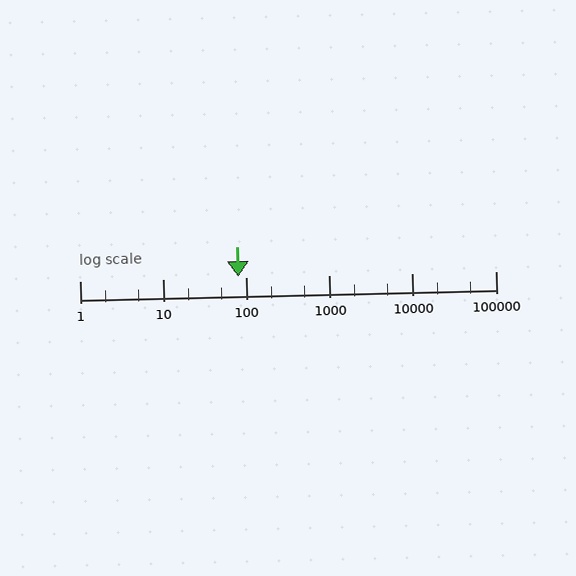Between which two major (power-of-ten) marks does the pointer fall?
The pointer is between 10 and 100.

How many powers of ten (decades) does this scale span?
The scale spans 5 decades, from 1 to 100000.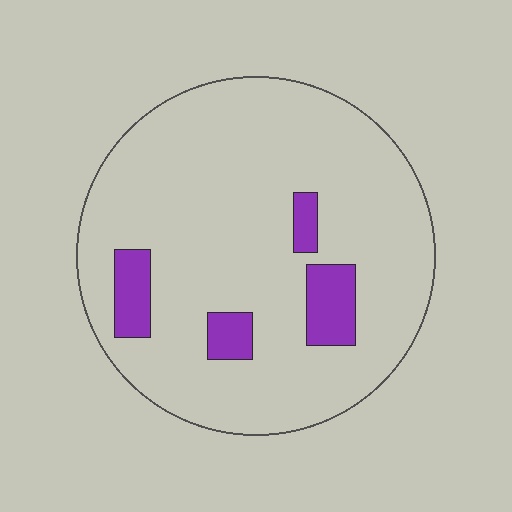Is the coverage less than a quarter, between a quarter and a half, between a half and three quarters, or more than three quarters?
Less than a quarter.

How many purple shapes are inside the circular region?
4.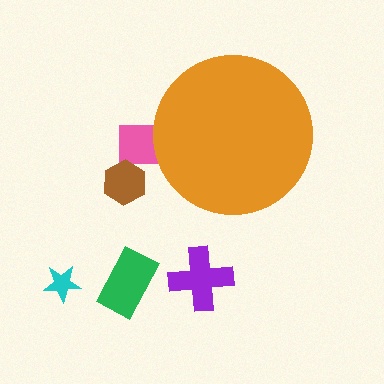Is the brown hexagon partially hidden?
No, the brown hexagon is fully visible.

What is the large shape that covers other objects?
An orange circle.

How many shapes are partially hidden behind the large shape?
1 shape is partially hidden.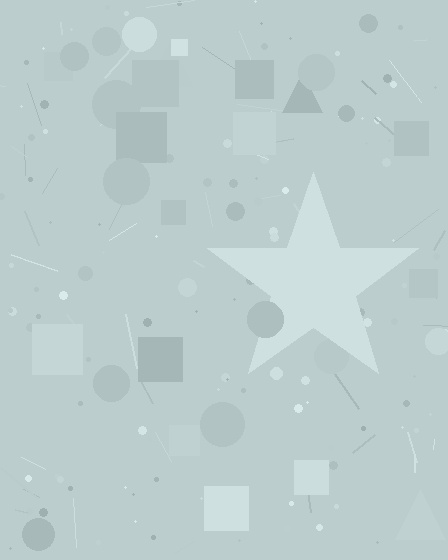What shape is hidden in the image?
A star is hidden in the image.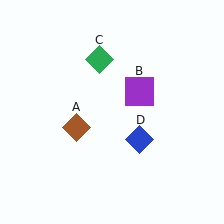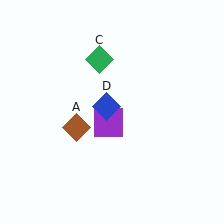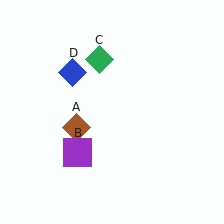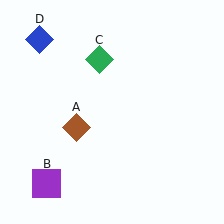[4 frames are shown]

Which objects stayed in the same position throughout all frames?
Brown diamond (object A) and green diamond (object C) remained stationary.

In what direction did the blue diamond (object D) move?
The blue diamond (object D) moved up and to the left.